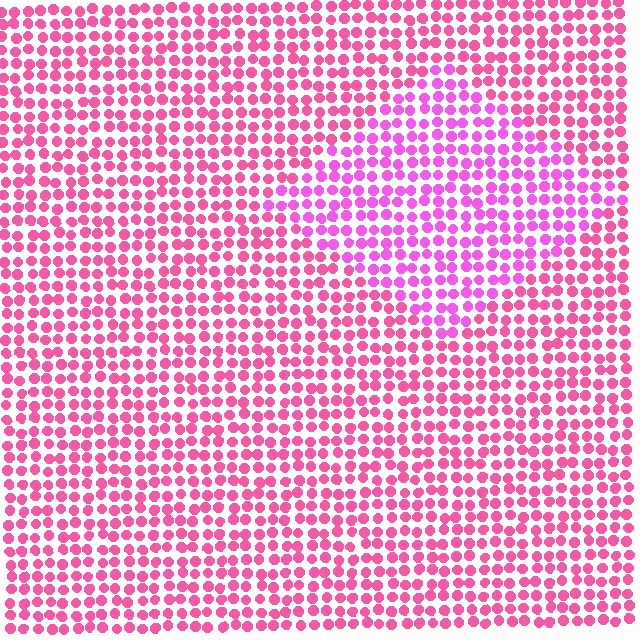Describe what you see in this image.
The image is filled with small pink elements in a uniform arrangement. A diamond-shaped region is visible where the elements are tinted to a slightly different hue, forming a subtle color boundary.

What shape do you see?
I see a diamond.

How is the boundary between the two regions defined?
The boundary is defined purely by a slight shift in hue (about 27 degrees). Spacing, size, and orientation are identical on both sides.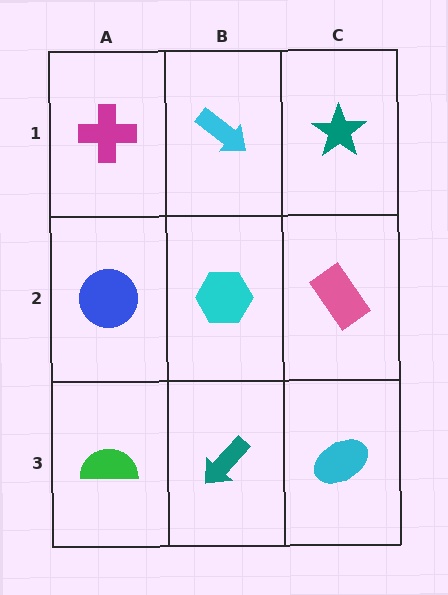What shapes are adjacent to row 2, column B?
A cyan arrow (row 1, column B), a teal arrow (row 3, column B), a blue circle (row 2, column A), a pink rectangle (row 2, column C).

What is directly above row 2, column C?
A teal star.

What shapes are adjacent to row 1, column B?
A cyan hexagon (row 2, column B), a magenta cross (row 1, column A), a teal star (row 1, column C).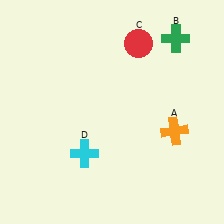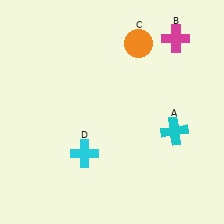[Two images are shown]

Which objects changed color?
A changed from orange to cyan. B changed from green to magenta. C changed from red to orange.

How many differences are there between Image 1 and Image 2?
There are 3 differences between the two images.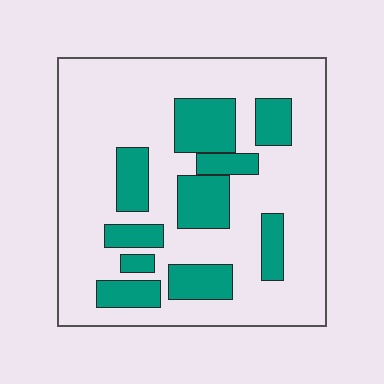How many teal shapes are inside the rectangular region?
10.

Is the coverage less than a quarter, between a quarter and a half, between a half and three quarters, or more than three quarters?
Between a quarter and a half.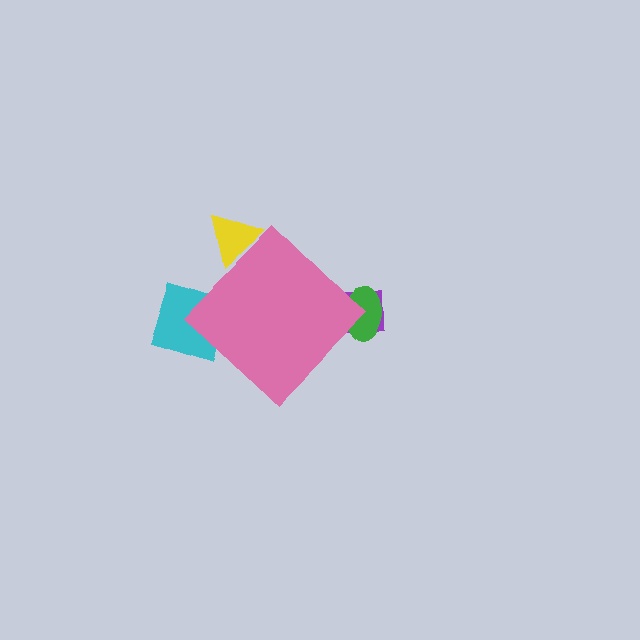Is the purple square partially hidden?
Yes, the purple square is partially hidden behind the pink diamond.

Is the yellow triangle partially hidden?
Yes, the yellow triangle is partially hidden behind the pink diamond.